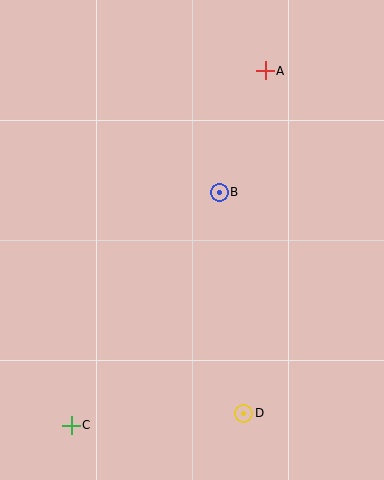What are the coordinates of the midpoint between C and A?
The midpoint between C and A is at (168, 248).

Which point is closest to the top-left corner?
Point A is closest to the top-left corner.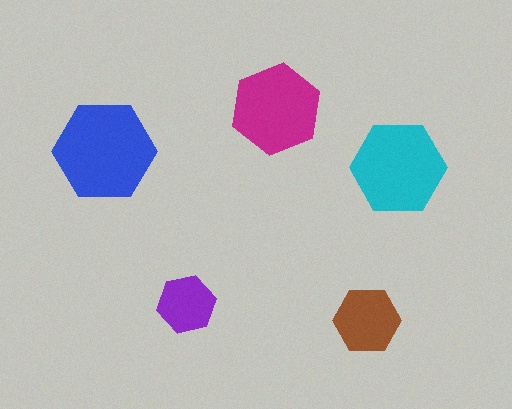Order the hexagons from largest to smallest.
the blue one, the cyan one, the magenta one, the brown one, the purple one.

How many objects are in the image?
There are 5 objects in the image.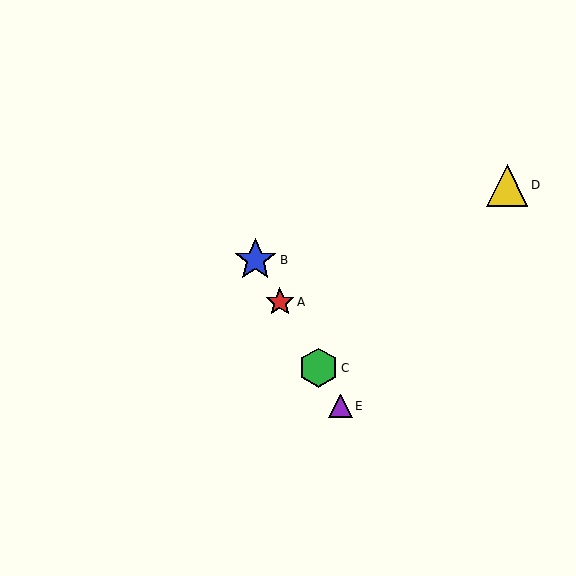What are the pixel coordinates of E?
Object E is at (341, 406).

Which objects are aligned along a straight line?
Objects A, B, C, E are aligned along a straight line.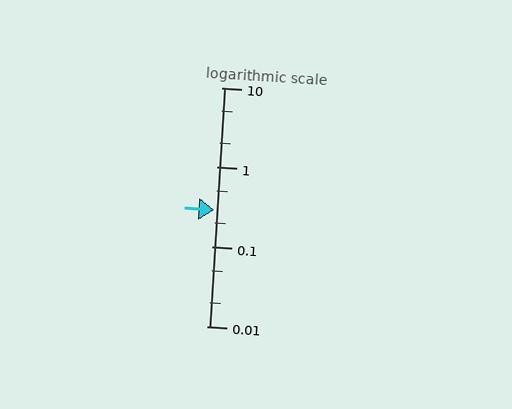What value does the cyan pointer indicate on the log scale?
The pointer indicates approximately 0.29.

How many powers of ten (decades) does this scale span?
The scale spans 3 decades, from 0.01 to 10.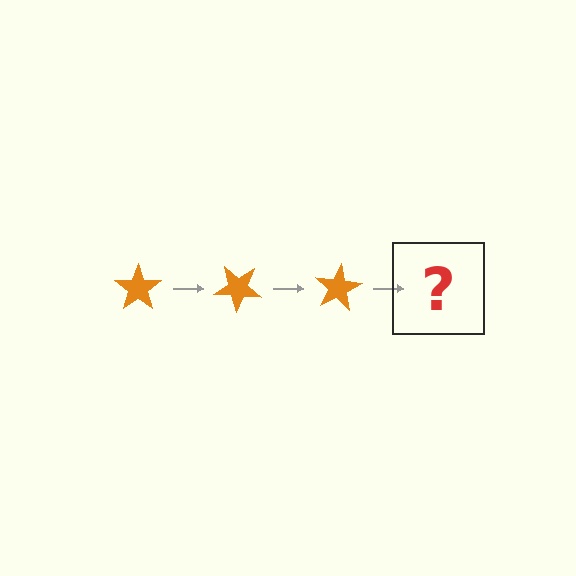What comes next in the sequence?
The next element should be an orange star rotated 120 degrees.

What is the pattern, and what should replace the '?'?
The pattern is that the star rotates 40 degrees each step. The '?' should be an orange star rotated 120 degrees.